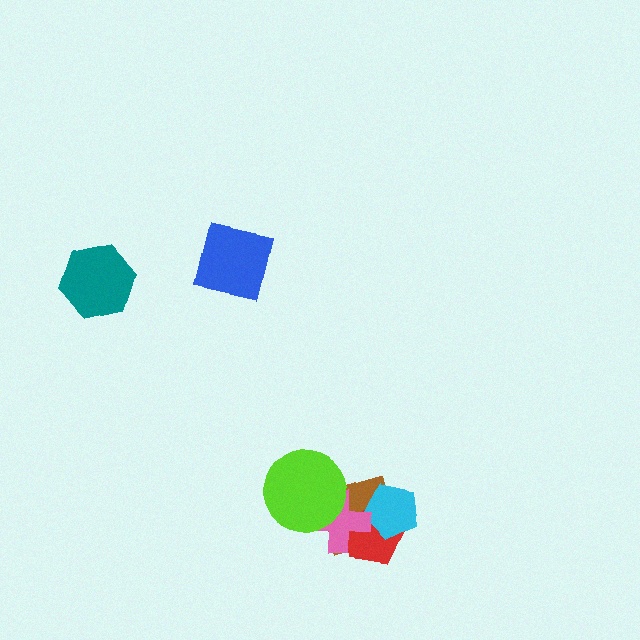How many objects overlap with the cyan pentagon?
3 objects overlap with the cyan pentagon.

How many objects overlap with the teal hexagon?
0 objects overlap with the teal hexagon.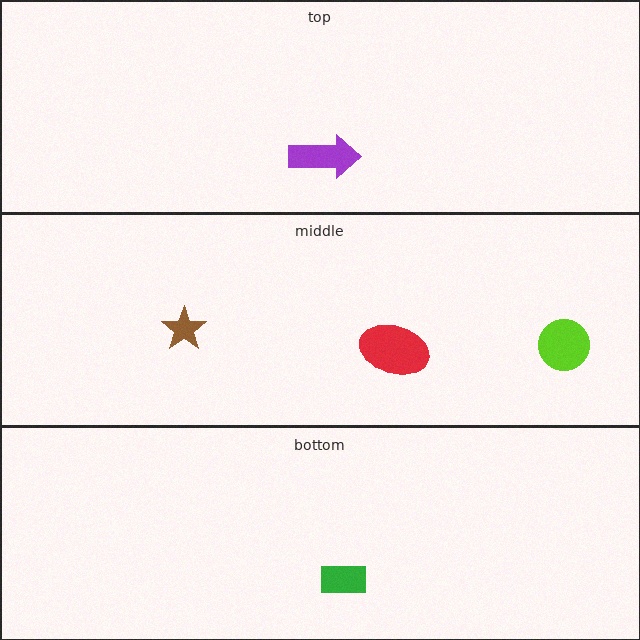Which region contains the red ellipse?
The middle region.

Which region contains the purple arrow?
The top region.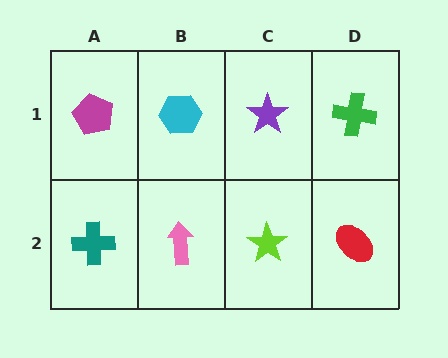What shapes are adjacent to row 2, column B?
A cyan hexagon (row 1, column B), a teal cross (row 2, column A), a lime star (row 2, column C).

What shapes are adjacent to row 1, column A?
A teal cross (row 2, column A), a cyan hexagon (row 1, column B).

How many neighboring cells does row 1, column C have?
3.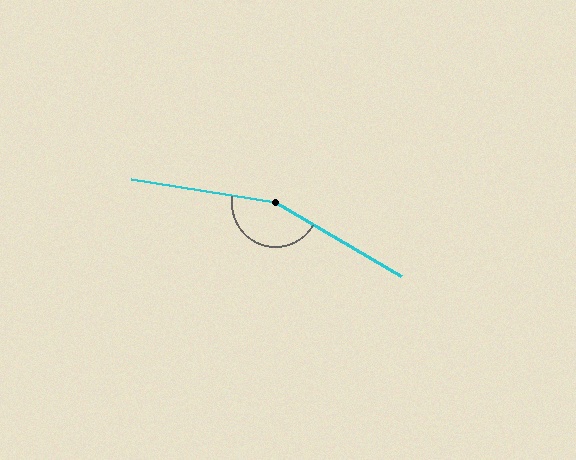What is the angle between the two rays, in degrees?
Approximately 159 degrees.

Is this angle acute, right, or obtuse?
It is obtuse.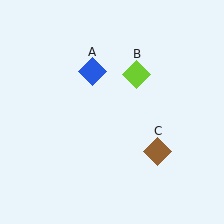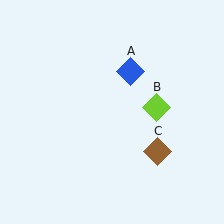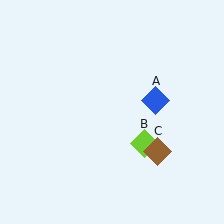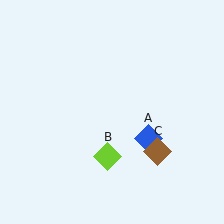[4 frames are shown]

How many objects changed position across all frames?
2 objects changed position: blue diamond (object A), lime diamond (object B).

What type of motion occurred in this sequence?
The blue diamond (object A), lime diamond (object B) rotated clockwise around the center of the scene.